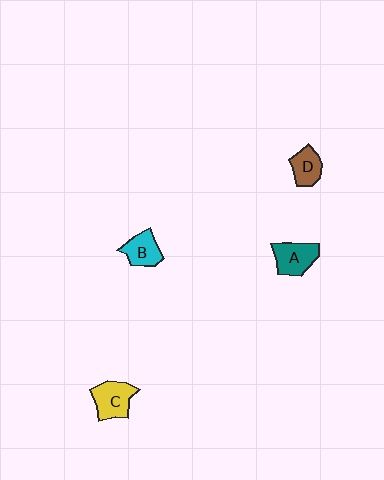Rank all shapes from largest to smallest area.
From largest to smallest: C (yellow), A (teal), B (cyan), D (brown).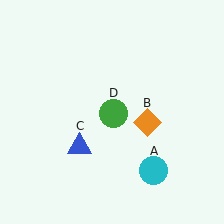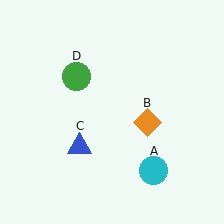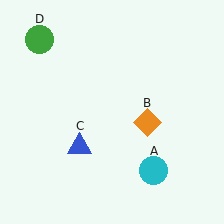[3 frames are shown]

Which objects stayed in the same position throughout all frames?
Cyan circle (object A) and orange diamond (object B) and blue triangle (object C) remained stationary.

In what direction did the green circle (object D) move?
The green circle (object D) moved up and to the left.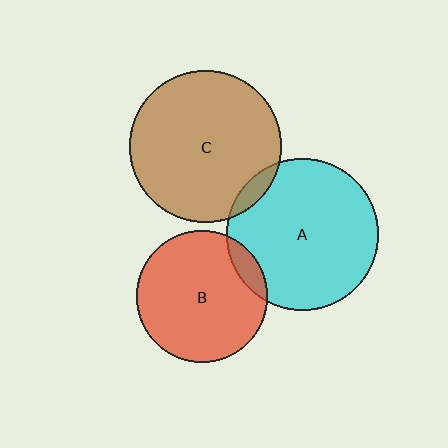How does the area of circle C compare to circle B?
Approximately 1.3 times.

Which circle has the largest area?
Circle C (brown).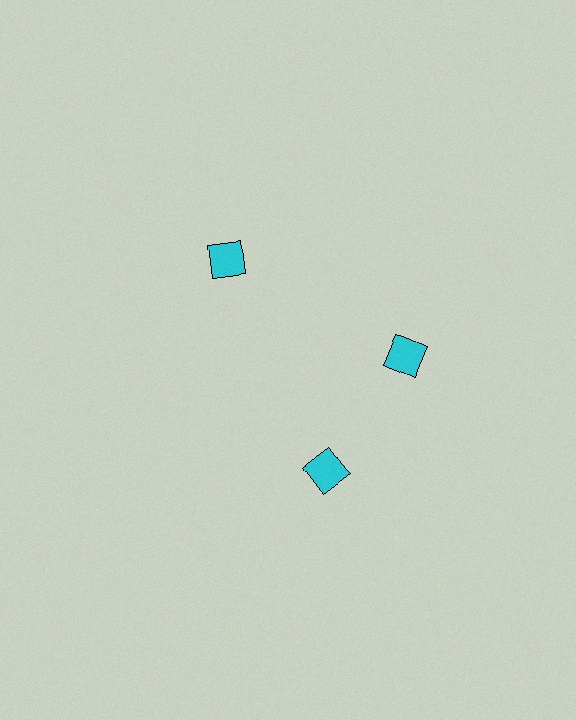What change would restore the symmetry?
The symmetry would be restored by rotating it back into even spacing with its neighbors so that all 3 diamonds sit at equal angles and equal distance from the center.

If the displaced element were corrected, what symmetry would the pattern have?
It would have 3-fold rotational symmetry — the pattern would map onto itself every 120 degrees.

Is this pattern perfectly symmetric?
No. The 3 cyan diamonds are arranged in a ring, but one element near the 7 o'clock position is rotated out of alignment along the ring, breaking the 3-fold rotational symmetry.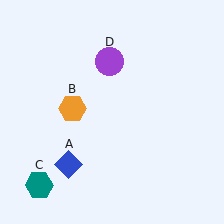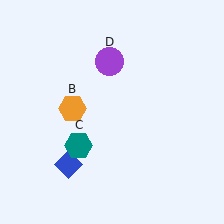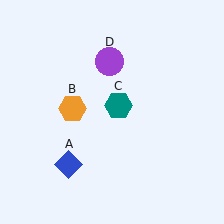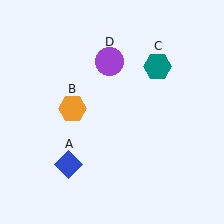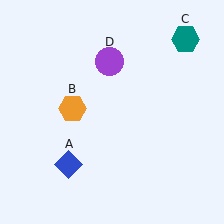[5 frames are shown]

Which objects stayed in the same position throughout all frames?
Blue diamond (object A) and orange hexagon (object B) and purple circle (object D) remained stationary.